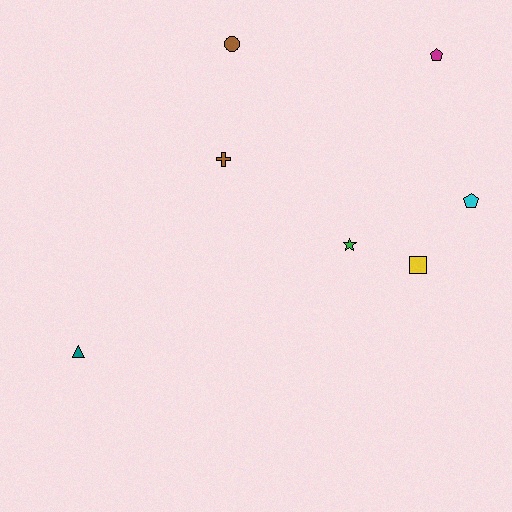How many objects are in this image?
There are 7 objects.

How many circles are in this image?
There is 1 circle.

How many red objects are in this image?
There are no red objects.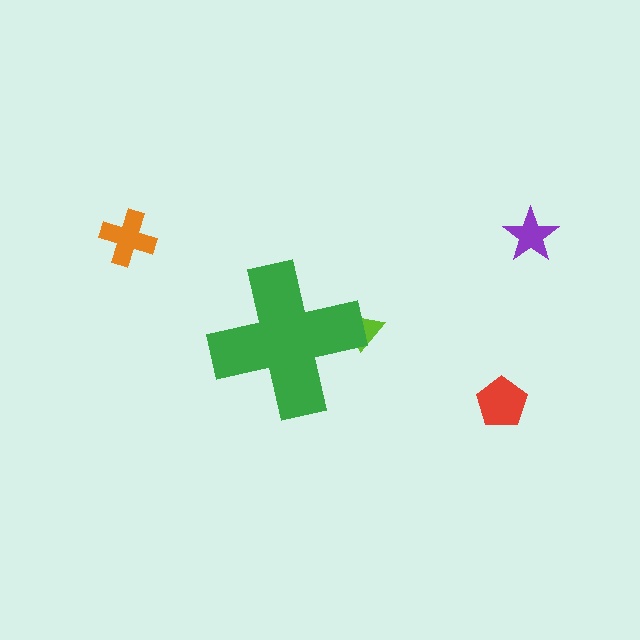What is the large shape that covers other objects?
A green cross.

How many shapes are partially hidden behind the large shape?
1 shape is partially hidden.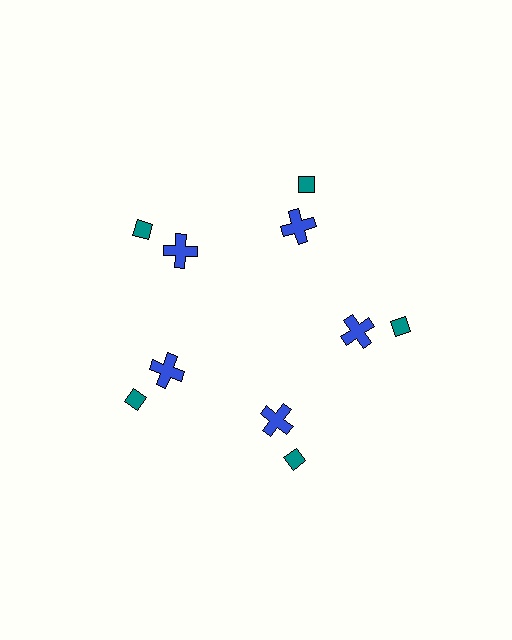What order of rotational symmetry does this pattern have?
This pattern has 5-fold rotational symmetry.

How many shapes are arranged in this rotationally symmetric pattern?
There are 10 shapes, arranged in 5 groups of 2.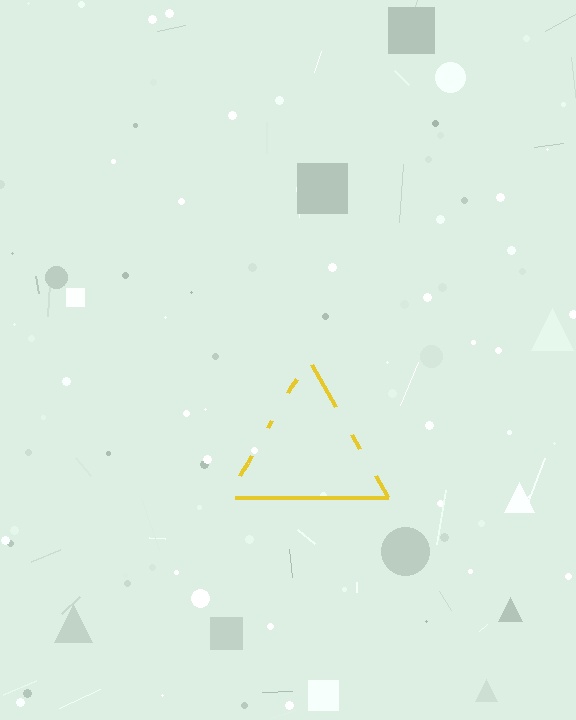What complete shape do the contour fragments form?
The contour fragments form a triangle.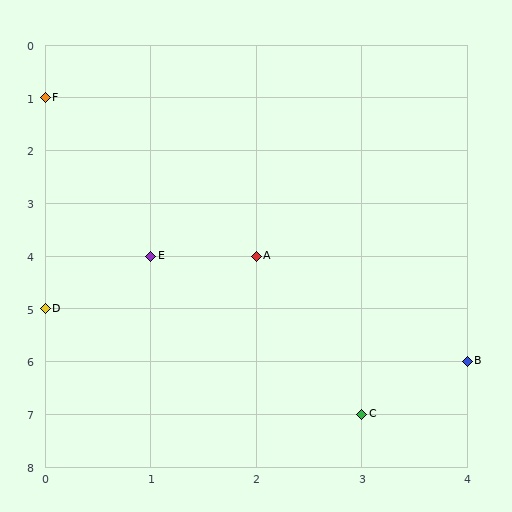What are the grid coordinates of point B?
Point B is at grid coordinates (4, 6).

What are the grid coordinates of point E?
Point E is at grid coordinates (1, 4).